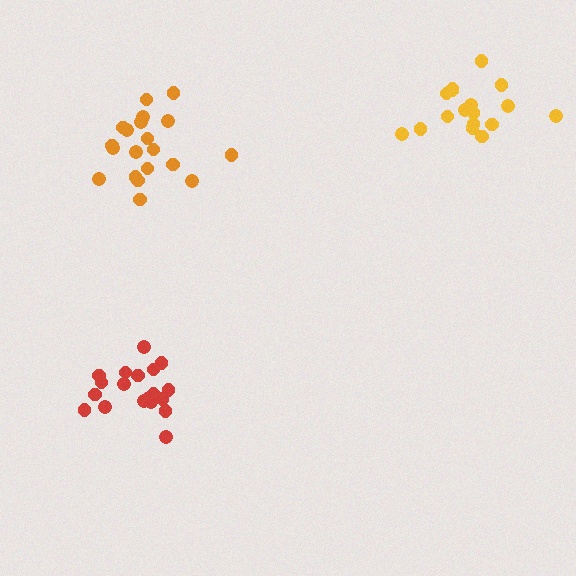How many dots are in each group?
Group 1: 19 dots, Group 2: 20 dots, Group 3: 17 dots (56 total).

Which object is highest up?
The yellow cluster is topmost.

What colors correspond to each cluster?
The clusters are colored: red, orange, yellow.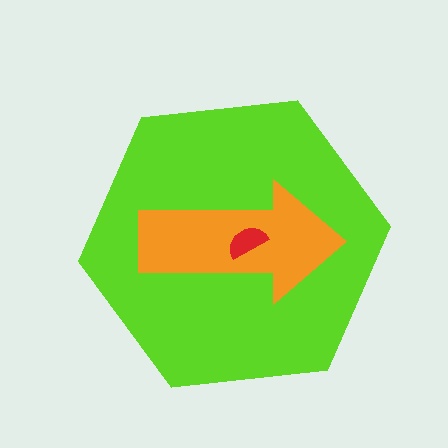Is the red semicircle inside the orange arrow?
Yes.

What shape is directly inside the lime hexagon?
The orange arrow.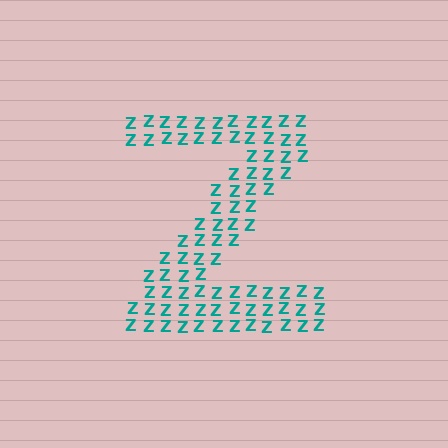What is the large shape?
The large shape is the letter Z.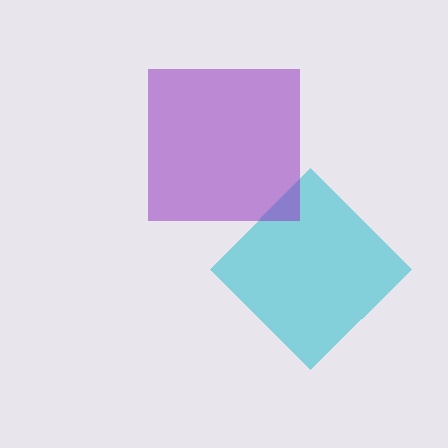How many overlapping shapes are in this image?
There are 2 overlapping shapes in the image.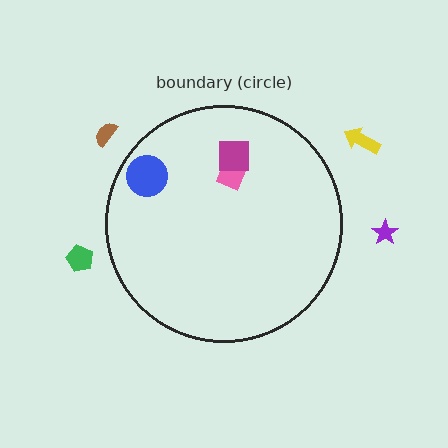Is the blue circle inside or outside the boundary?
Inside.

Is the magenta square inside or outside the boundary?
Inside.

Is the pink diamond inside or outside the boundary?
Inside.